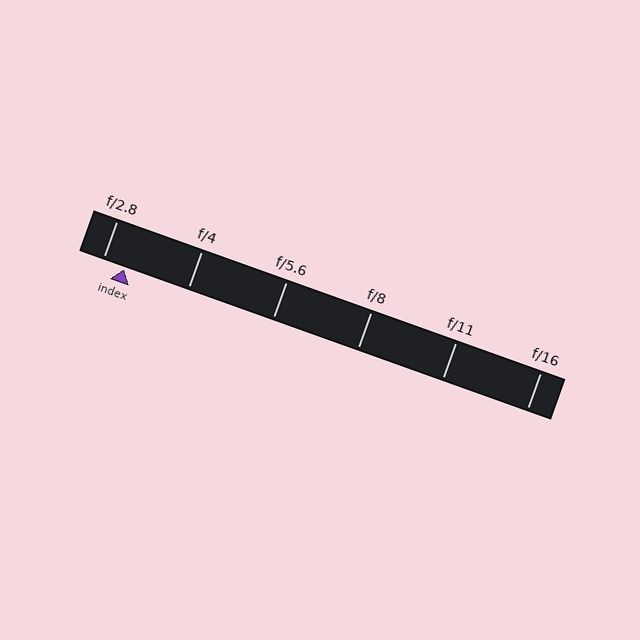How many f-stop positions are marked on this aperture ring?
There are 6 f-stop positions marked.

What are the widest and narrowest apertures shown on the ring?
The widest aperture shown is f/2.8 and the narrowest is f/16.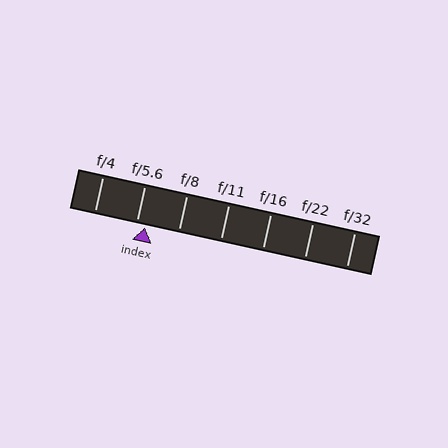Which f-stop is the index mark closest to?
The index mark is closest to f/5.6.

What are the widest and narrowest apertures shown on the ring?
The widest aperture shown is f/4 and the narrowest is f/32.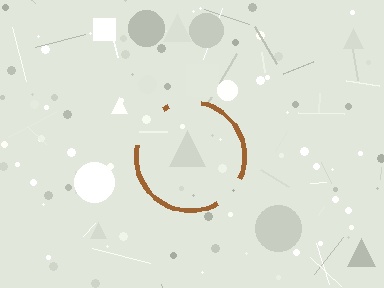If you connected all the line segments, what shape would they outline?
They would outline a circle.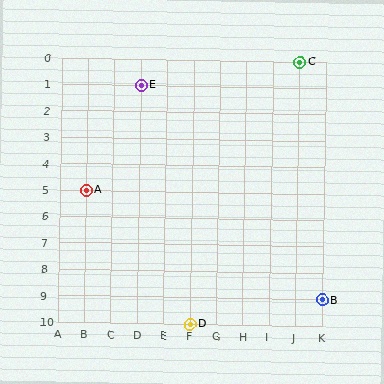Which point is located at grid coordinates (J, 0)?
Point C is at (J, 0).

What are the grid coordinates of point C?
Point C is at grid coordinates (J, 0).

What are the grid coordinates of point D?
Point D is at grid coordinates (F, 10).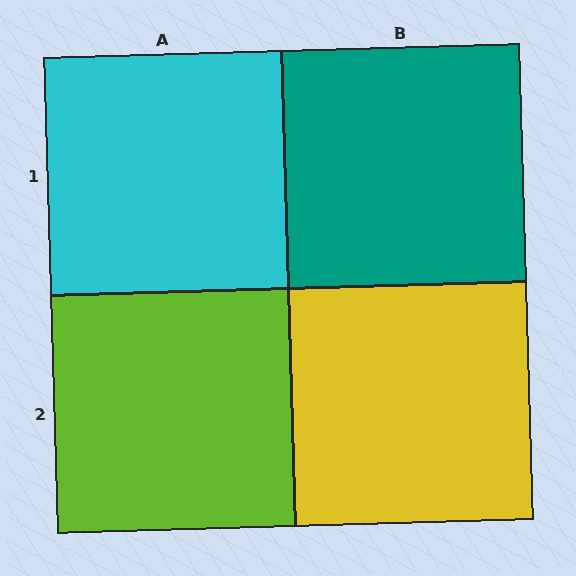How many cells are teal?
1 cell is teal.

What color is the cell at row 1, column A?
Cyan.